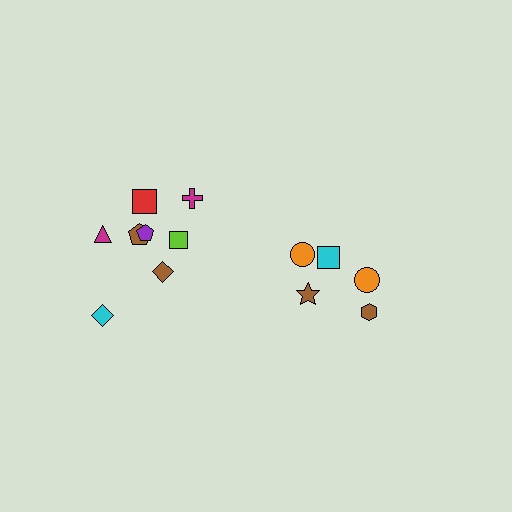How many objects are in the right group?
There are 5 objects.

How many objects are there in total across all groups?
There are 13 objects.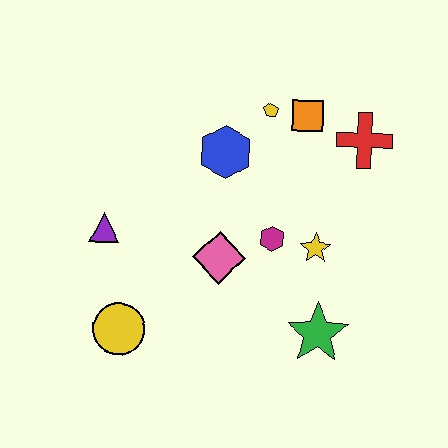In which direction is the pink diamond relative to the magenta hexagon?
The pink diamond is to the left of the magenta hexagon.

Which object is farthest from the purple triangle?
The red cross is farthest from the purple triangle.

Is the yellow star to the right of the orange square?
Yes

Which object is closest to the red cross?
The orange square is closest to the red cross.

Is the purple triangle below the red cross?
Yes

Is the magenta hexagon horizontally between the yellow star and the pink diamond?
Yes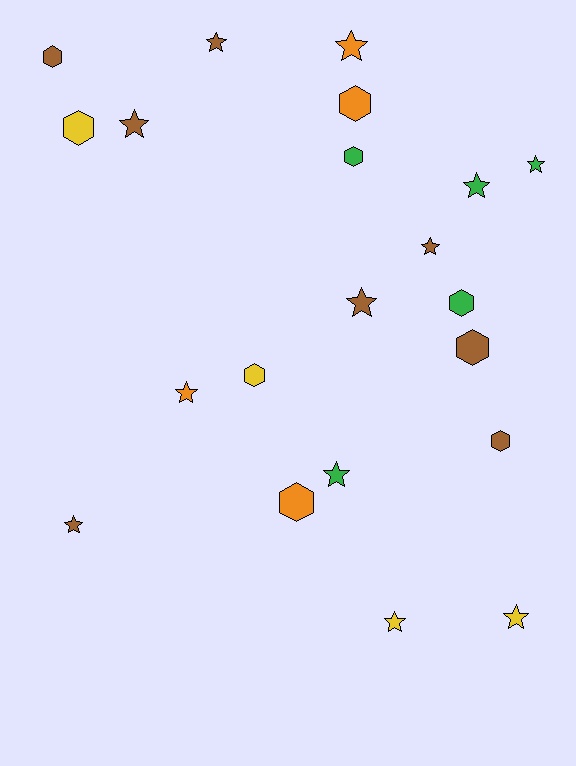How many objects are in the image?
There are 21 objects.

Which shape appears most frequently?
Star, with 12 objects.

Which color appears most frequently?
Brown, with 8 objects.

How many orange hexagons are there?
There are 2 orange hexagons.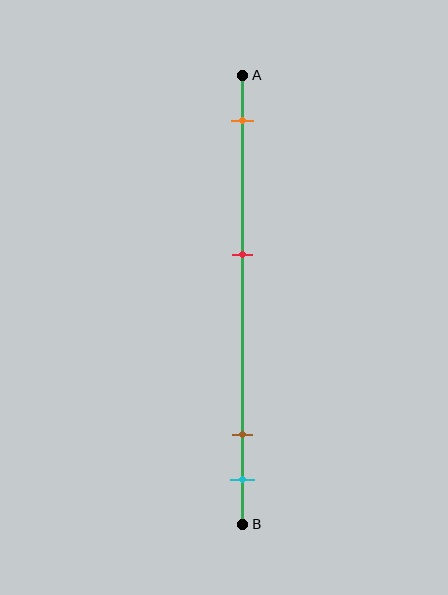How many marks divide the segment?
There are 4 marks dividing the segment.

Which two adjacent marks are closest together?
The brown and cyan marks are the closest adjacent pair.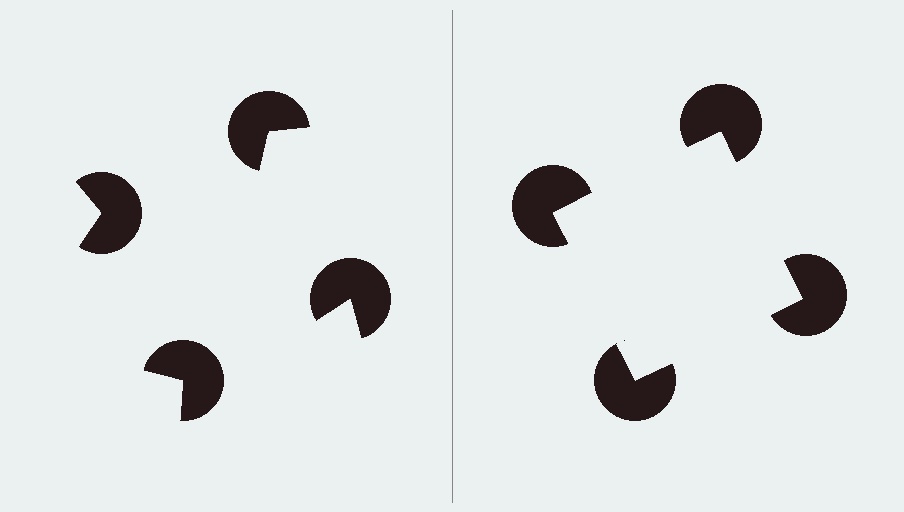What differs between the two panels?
The pac-man discs are positioned identically on both sides; only the wedge orientations differ. On the right they align to a square; on the left they are misaligned.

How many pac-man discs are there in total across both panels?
8 — 4 on each side.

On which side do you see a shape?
An illusory square appears on the right side. On the left side the wedge cuts are rotated, so no coherent shape forms.